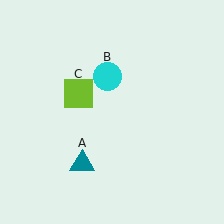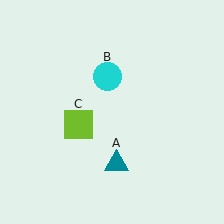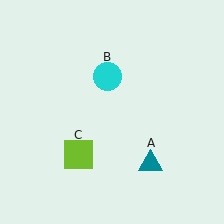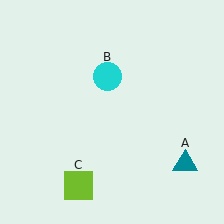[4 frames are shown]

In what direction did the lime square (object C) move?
The lime square (object C) moved down.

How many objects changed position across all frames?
2 objects changed position: teal triangle (object A), lime square (object C).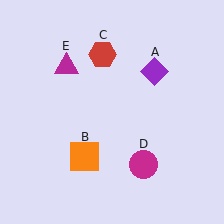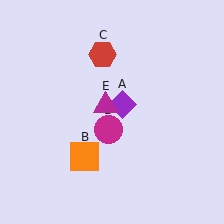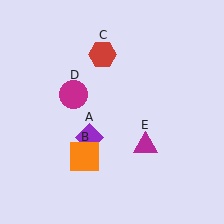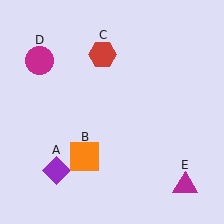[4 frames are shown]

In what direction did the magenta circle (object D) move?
The magenta circle (object D) moved up and to the left.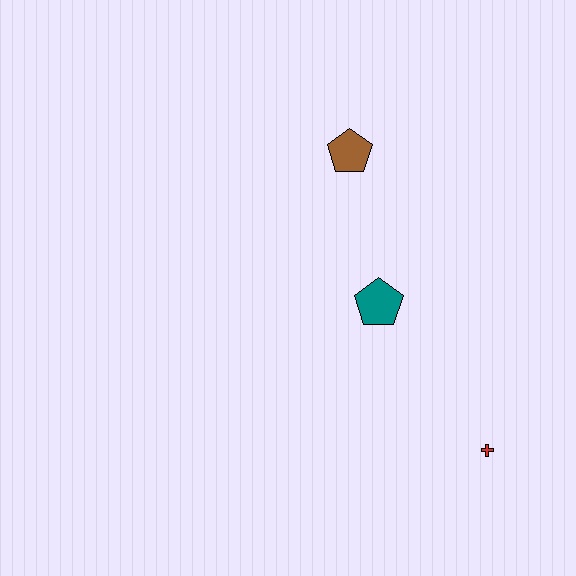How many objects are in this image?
There are 3 objects.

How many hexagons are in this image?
There are no hexagons.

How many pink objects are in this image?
There are no pink objects.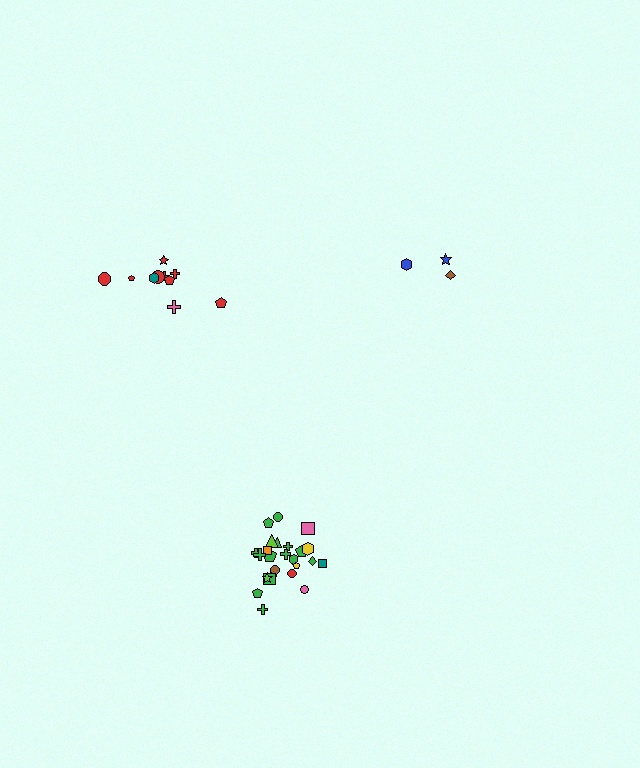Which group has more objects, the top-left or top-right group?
The top-left group.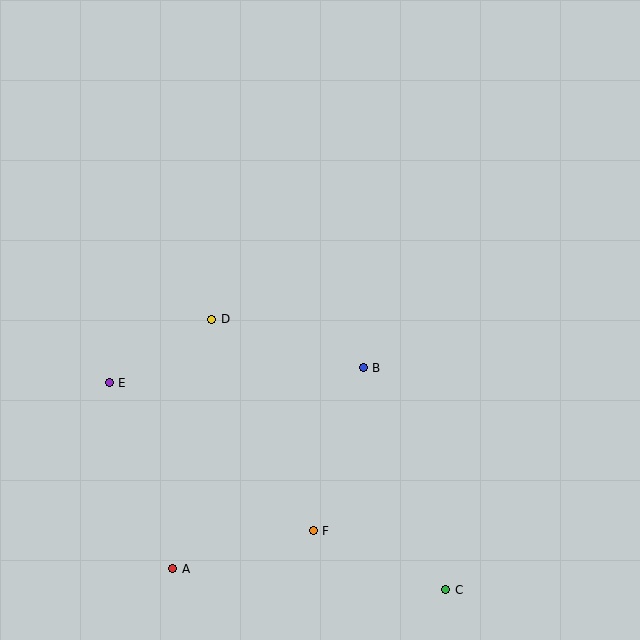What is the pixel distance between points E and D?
The distance between E and D is 121 pixels.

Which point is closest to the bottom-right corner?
Point C is closest to the bottom-right corner.